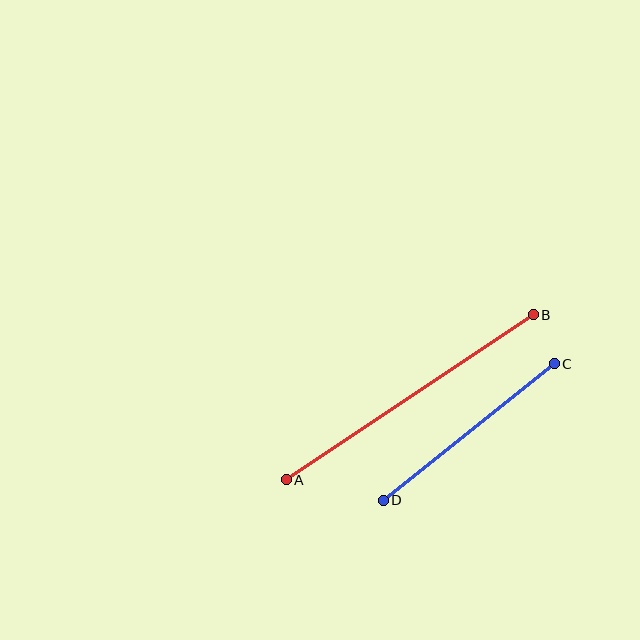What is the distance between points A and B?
The distance is approximately 297 pixels.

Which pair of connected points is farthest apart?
Points A and B are farthest apart.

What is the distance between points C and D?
The distance is approximately 219 pixels.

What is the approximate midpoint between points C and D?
The midpoint is at approximately (469, 432) pixels.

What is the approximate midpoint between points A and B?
The midpoint is at approximately (410, 397) pixels.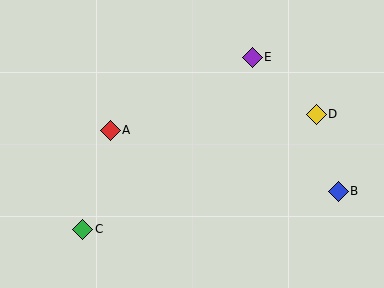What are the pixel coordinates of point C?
Point C is at (83, 229).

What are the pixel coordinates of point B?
Point B is at (338, 191).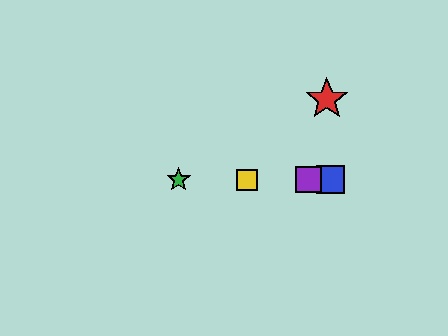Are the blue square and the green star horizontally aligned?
Yes, both are at y≈180.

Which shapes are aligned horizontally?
The blue square, the green star, the yellow square, the purple square are aligned horizontally.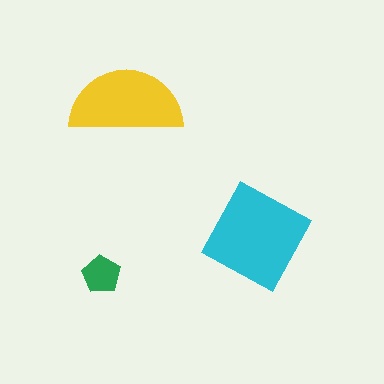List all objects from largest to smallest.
The cyan diamond, the yellow semicircle, the green pentagon.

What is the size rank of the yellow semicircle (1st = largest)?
2nd.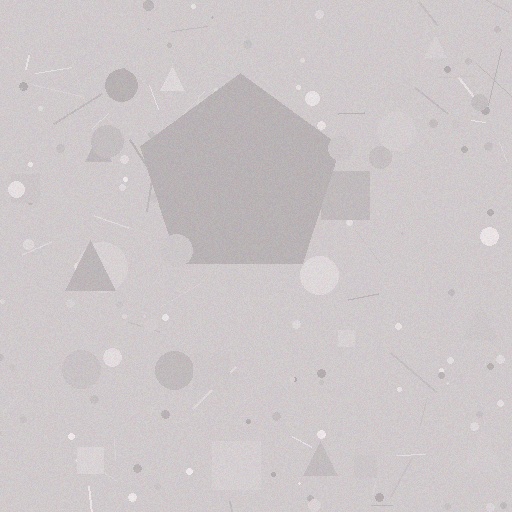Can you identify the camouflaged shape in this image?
The camouflaged shape is a pentagon.